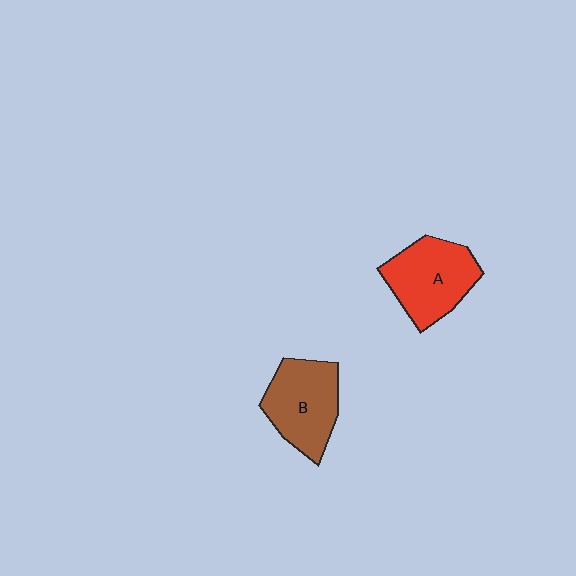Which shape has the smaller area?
Shape B (brown).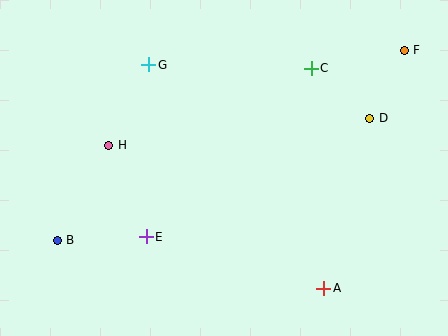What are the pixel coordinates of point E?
Point E is at (146, 237).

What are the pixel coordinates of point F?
Point F is at (404, 50).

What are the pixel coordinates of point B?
Point B is at (57, 240).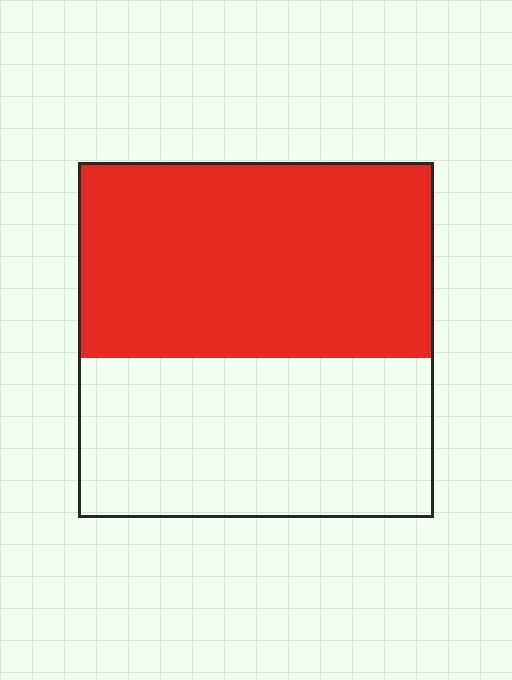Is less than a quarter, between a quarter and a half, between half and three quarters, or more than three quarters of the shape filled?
Between half and three quarters.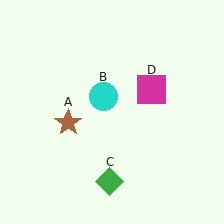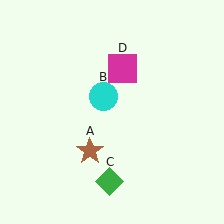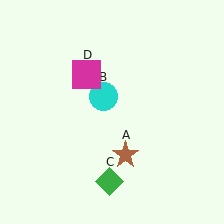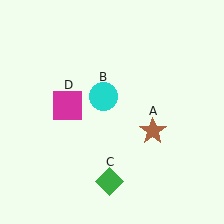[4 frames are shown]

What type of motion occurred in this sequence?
The brown star (object A), magenta square (object D) rotated counterclockwise around the center of the scene.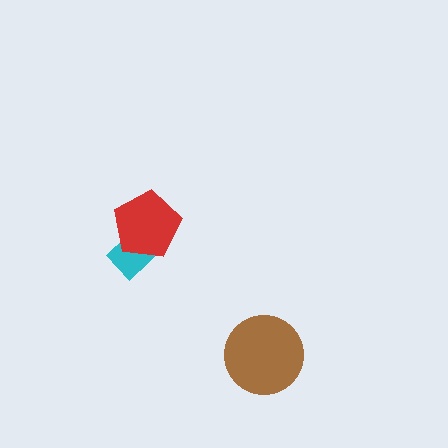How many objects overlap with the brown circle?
0 objects overlap with the brown circle.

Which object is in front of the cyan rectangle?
The red pentagon is in front of the cyan rectangle.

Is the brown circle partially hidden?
No, no other shape covers it.